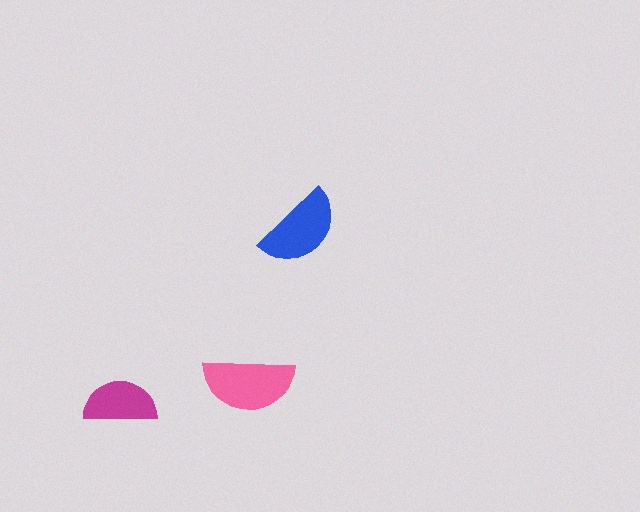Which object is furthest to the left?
The magenta semicircle is leftmost.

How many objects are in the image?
There are 3 objects in the image.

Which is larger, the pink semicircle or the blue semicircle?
The pink one.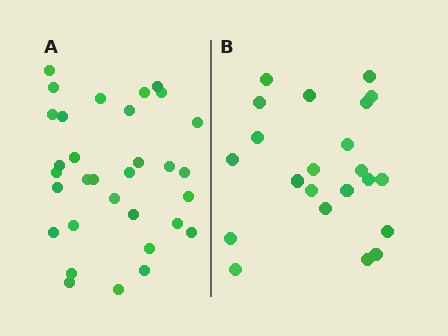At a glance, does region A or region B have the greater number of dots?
Region A (the left region) has more dots.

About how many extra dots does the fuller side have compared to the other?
Region A has roughly 10 or so more dots than region B.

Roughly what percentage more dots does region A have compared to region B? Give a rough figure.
About 45% more.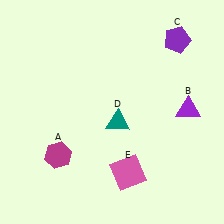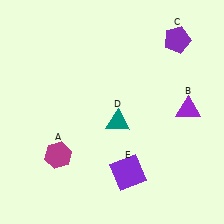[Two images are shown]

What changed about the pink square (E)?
In Image 1, E is pink. In Image 2, it changed to purple.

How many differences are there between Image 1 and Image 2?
There is 1 difference between the two images.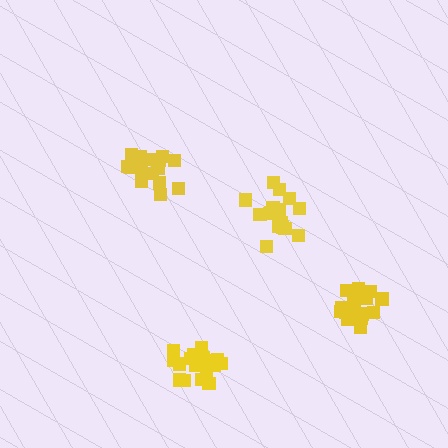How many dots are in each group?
Group 1: 17 dots, Group 2: 20 dots, Group 3: 18 dots, Group 4: 17 dots (72 total).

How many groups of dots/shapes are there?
There are 4 groups.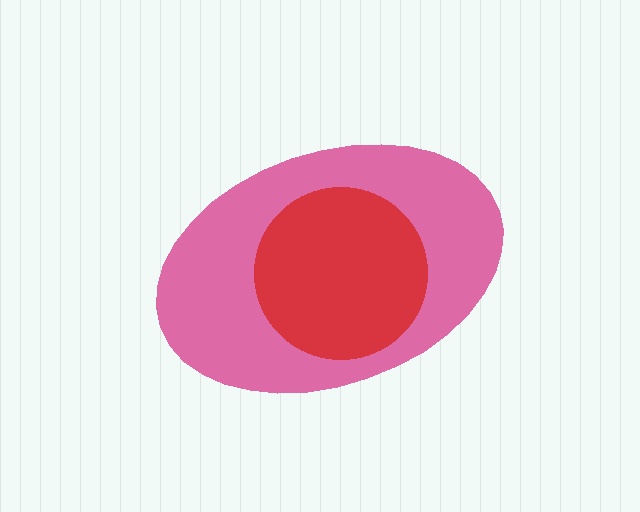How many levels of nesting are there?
2.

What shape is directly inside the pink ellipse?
The red circle.